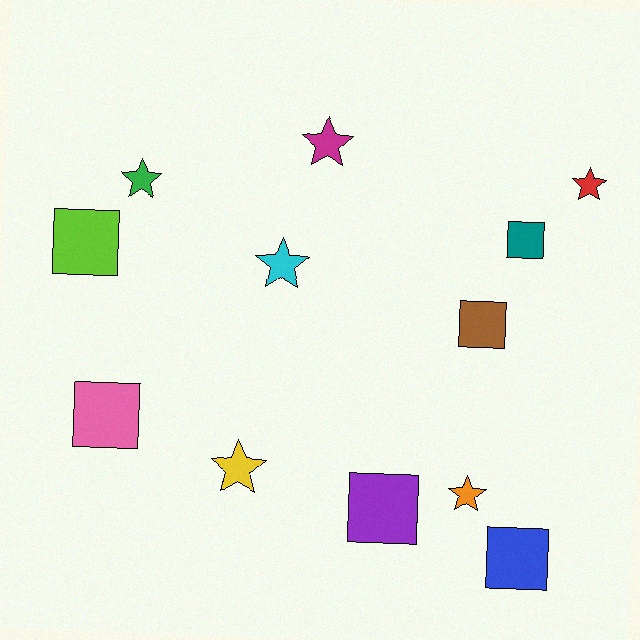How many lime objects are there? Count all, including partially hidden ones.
There is 1 lime object.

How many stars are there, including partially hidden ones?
There are 6 stars.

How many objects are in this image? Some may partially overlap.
There are 12 objects.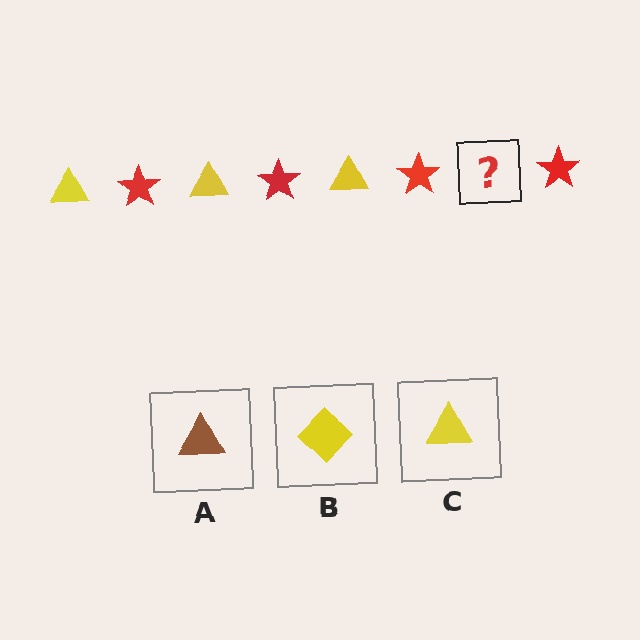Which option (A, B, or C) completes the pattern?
C.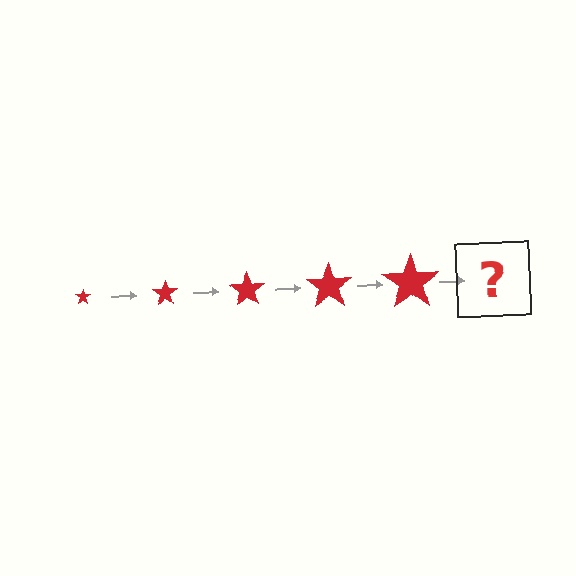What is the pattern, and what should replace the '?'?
The pattern is that the star gets progressively larger each step. The '?' should be a red star, larger than the previous one.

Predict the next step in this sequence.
The next step is a red star, larger than the previous one.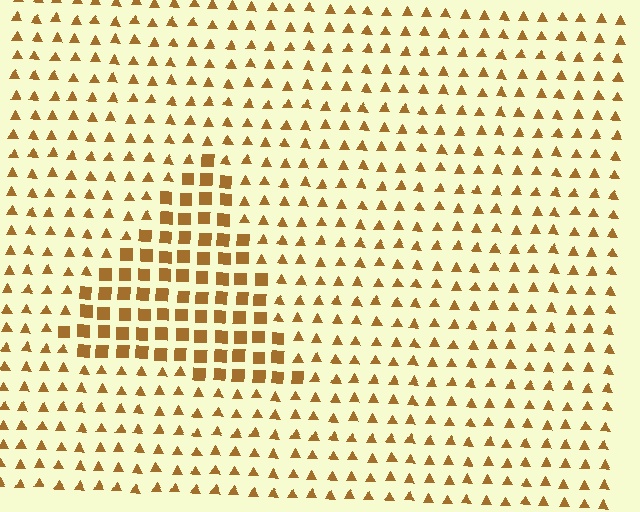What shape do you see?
I see a triangle.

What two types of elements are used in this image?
The image uses squares inside the triangle region and triangles outside it.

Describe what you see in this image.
The image is filled with small brown elements arranged in a uniform grid. A triangle-shaped region contains squares, while the surrounding area contains triangles. The boundary is defined purely by the change in element shape.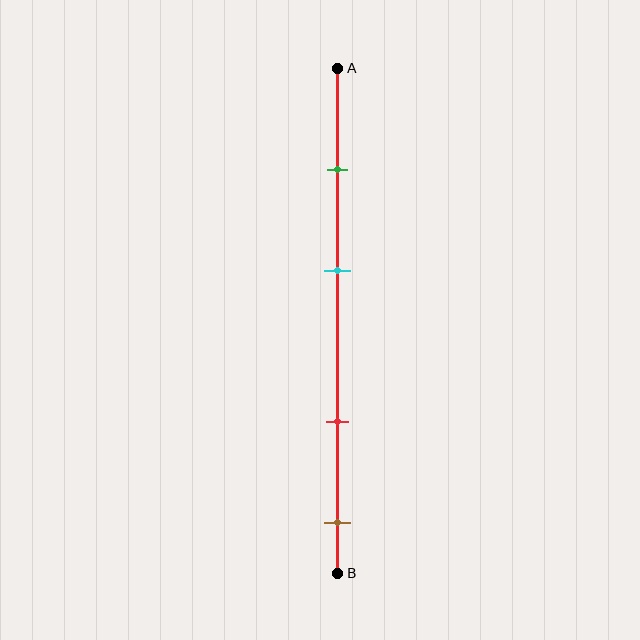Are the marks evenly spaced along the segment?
No, the marks are not evenly spaced.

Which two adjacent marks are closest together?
The green and cyan marks are the closest adjacent pair.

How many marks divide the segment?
There are 4 marks dividing the segment.